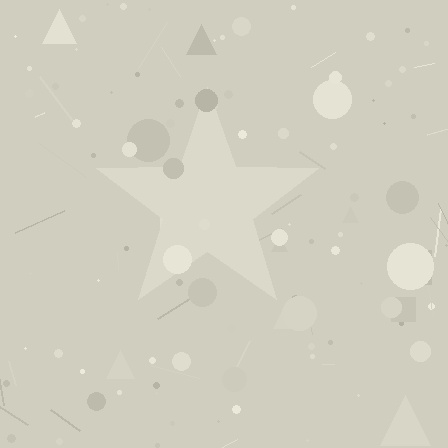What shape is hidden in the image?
A star is hidden in the image.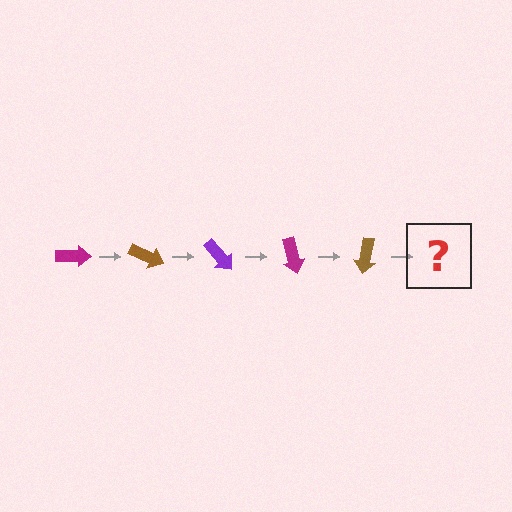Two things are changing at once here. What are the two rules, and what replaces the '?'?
The two rules are that it rotates 25 degrees each step and the color cycles through magenta, brown, and purple. The '?' should be a purple arrow, rotated 125 degrees from the start.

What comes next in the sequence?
The next element should be a purple arrow, rotated 125 degrees from the start.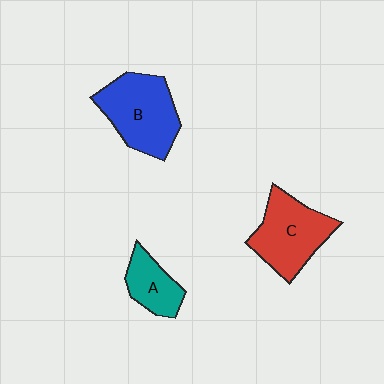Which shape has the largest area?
Shape B (blue).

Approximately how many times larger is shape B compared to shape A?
Approximately 1.9 times.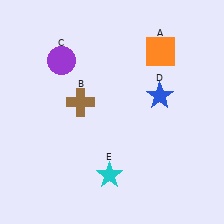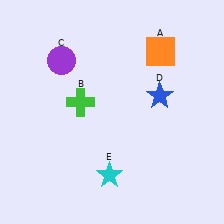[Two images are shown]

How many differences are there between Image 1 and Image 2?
There is 1 difference between the two images.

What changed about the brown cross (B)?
In Image 1, B is brown. In Image 2, it changed to green.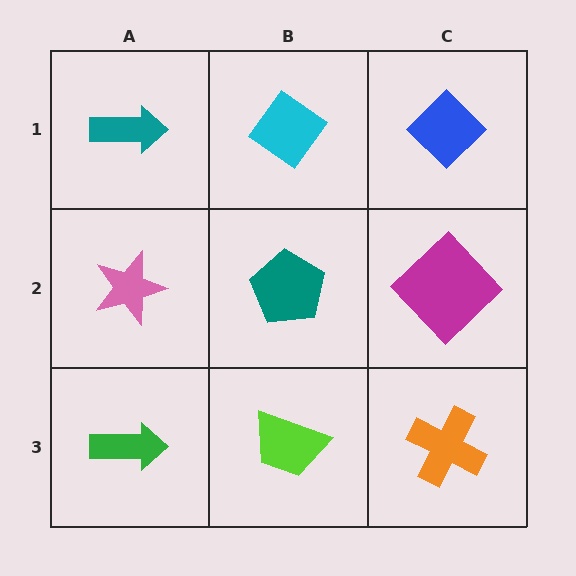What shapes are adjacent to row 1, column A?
A pink star (row 2, column A), a cyan diamond (row 1, column B).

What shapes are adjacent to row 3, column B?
A teal pentagon (row 2, column B), a green arrow (row 3, column A), an orange cross (row 3, column C).